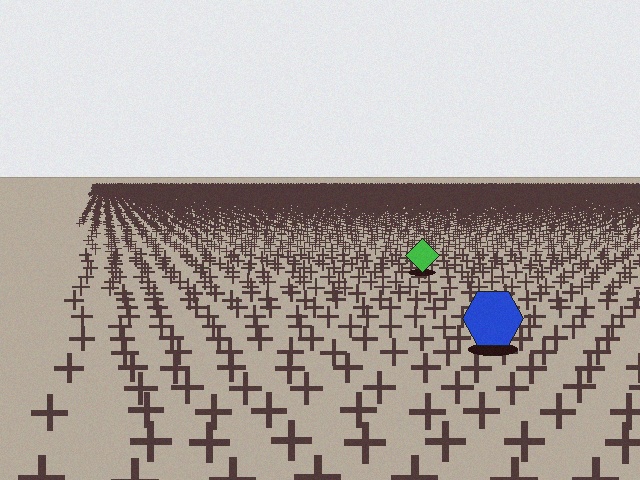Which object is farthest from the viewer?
The green diamond is farthest from the viewer. It appears smaller and the ground texture around it is denser.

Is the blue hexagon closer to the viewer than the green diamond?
Yes. The blue hexagon is closer — you can tell from the texture gradient: the ground texture is coarser near it.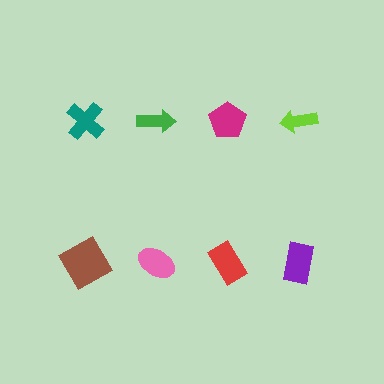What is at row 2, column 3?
A red rectangle.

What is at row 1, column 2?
A green arrow.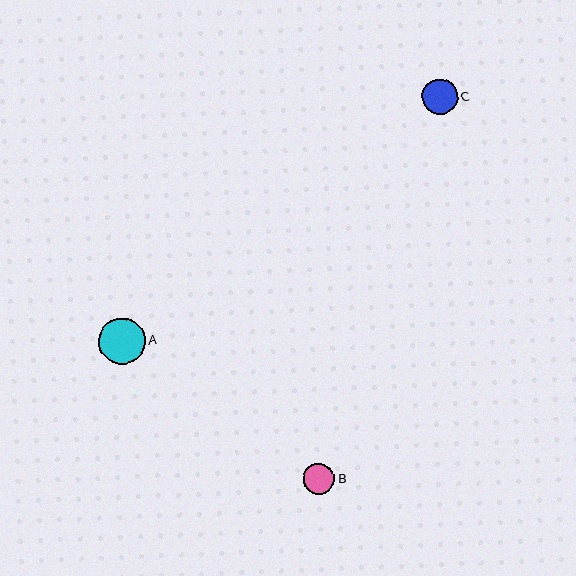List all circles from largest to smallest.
From largest to smallest: A, C, B.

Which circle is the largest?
Circle A is the largest with a size of approximately 47 pixels.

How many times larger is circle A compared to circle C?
Circle A is approximately 1.3 times the size of circle C.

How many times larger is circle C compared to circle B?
Circle C is approximately 1.1 times the size of circle B.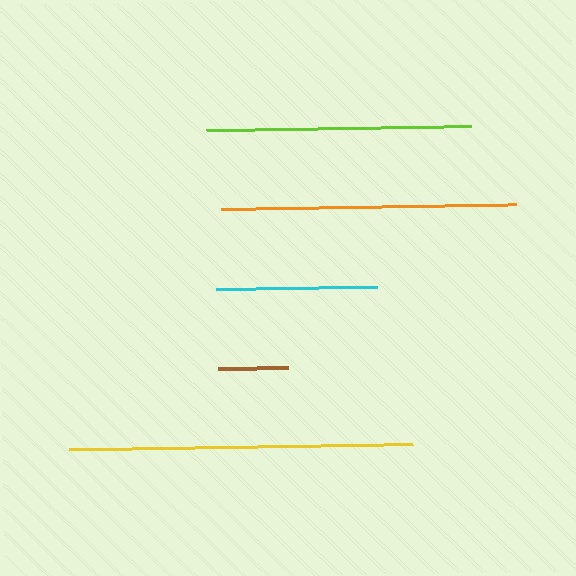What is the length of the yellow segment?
The yellow segment is approximately 345 pixels long.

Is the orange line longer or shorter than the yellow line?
The yellow line is longer than the orange line.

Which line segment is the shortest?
The brown line is the shortest at approximately 70 pixels.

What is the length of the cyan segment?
The cyan segment is approximately 161 pixels long.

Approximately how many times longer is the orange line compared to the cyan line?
The orange line is approximately 1.8 times the length of the cyan line.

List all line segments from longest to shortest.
From longest to shortest: yellow, orange, lime, cyan, brown.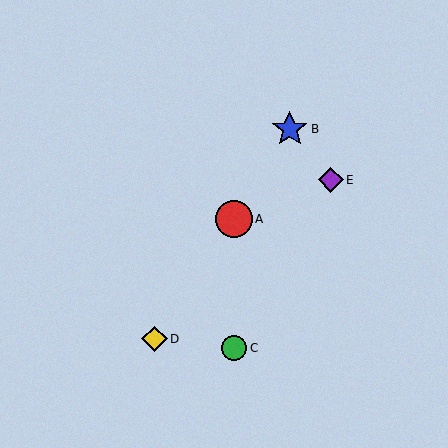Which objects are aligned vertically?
Objects A, C are aligned vertically.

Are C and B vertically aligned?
No, C is at x≈234 and B is at x≈290.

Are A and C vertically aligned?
Yes, both are at x≈234.